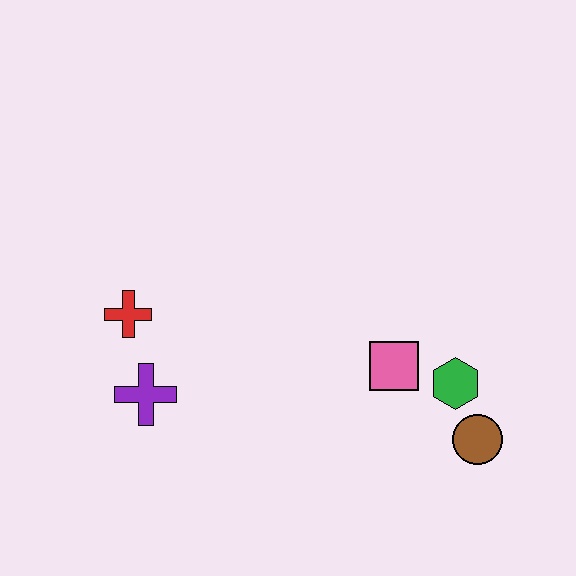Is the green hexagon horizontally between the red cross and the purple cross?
No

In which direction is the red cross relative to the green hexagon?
The red cross is to the left of the green hexagon.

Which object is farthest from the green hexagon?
The red cross is farthest from the green hexagon.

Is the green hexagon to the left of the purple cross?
No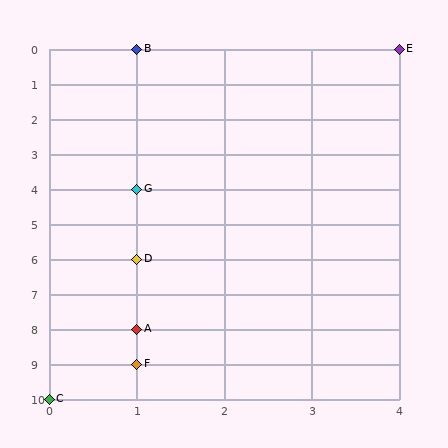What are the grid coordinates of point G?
Point G is at grid coordinates (1, 4).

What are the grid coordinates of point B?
Point B is at grid coordinates (1, 0).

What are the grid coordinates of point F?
Point F is at grid coordinates (1, 9).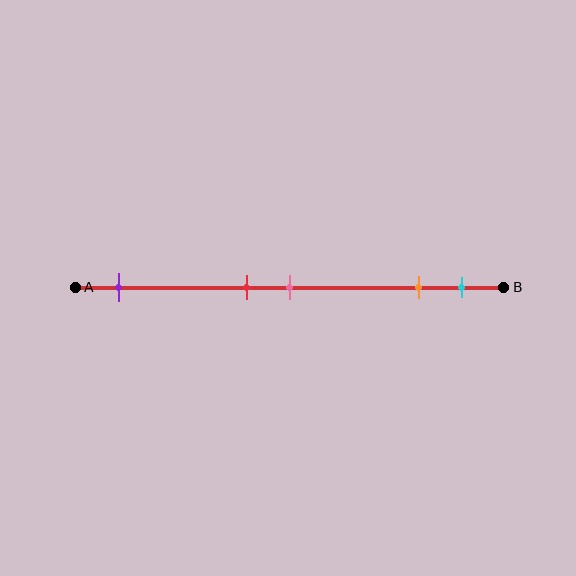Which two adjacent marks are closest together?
The red and pink marks are the closest adjacent pair.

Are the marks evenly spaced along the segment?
No, the marks are not evenly spaced.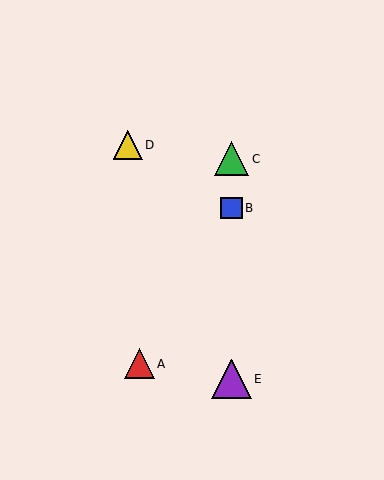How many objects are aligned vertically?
3 objects (B, C, E) are aligned vertically.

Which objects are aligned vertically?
Objects B, C, E are aligned vertically.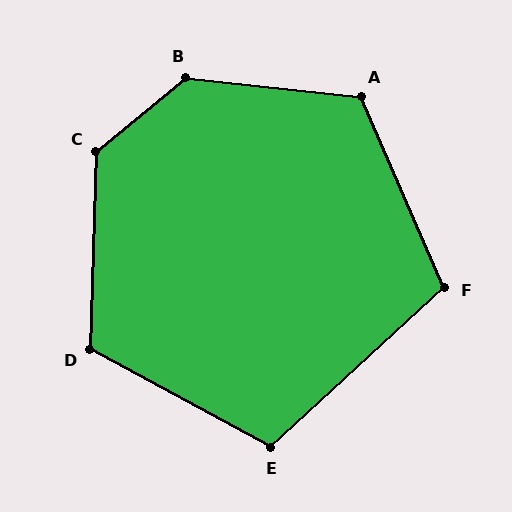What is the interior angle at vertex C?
Approximately 131 degrees (obtuse).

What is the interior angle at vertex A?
Approximately 119 degrees (obtuse).